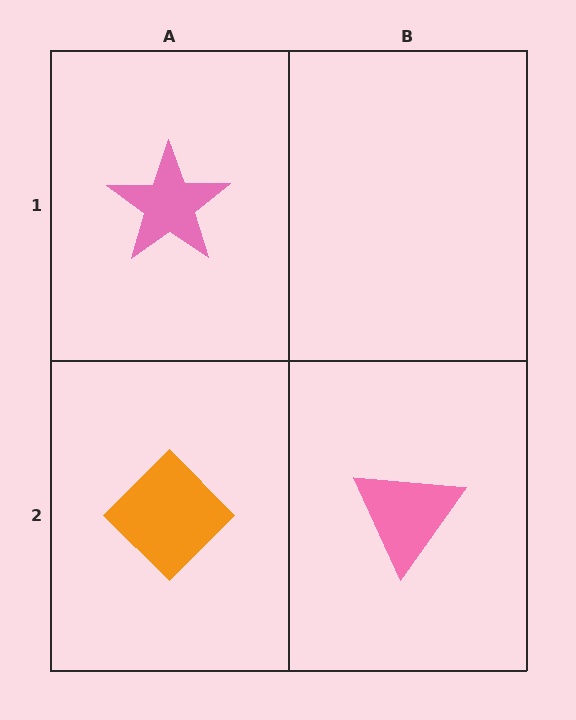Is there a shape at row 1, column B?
No, that cell is empty.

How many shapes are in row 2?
2 shapes.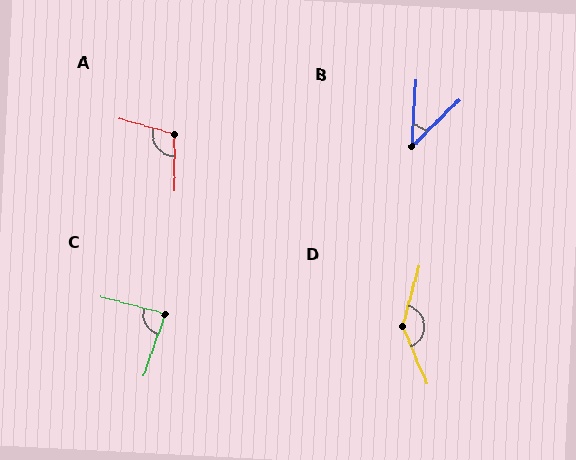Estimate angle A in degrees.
Approximately 105 degrees.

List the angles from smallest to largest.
B (42°), C (85°), A (105°), D (141°).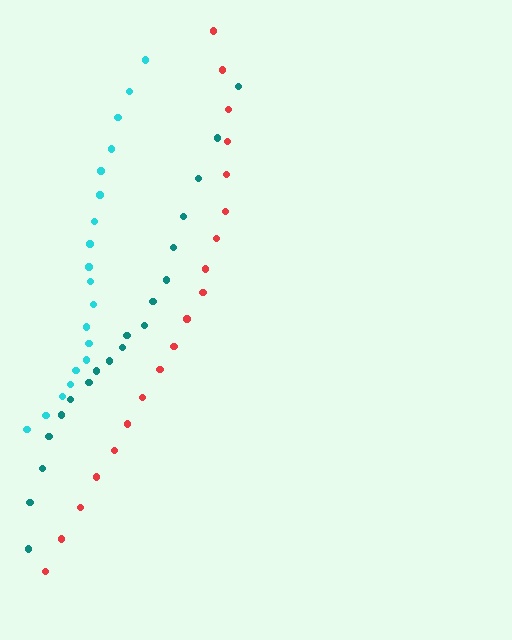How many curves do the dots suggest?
There are 3 distinct paths.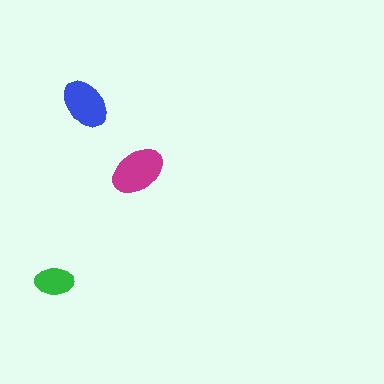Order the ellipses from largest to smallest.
the magenta one, the blue one, the green one.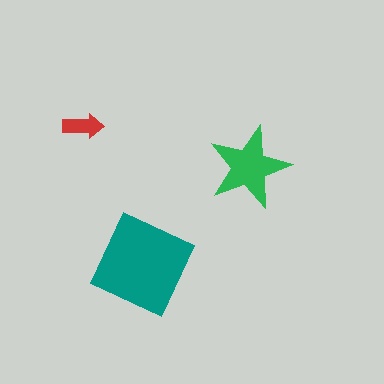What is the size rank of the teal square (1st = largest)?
1st.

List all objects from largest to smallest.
The teal square, the green star, the red arrow.